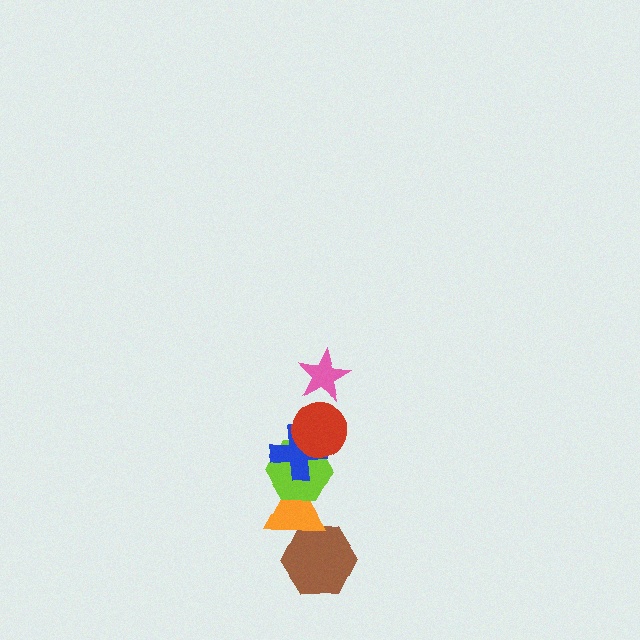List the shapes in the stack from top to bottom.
From top to bottom: the pink star, the red circle, the blue cross, the lime hexagon, the orange triangle, the brown hexagon.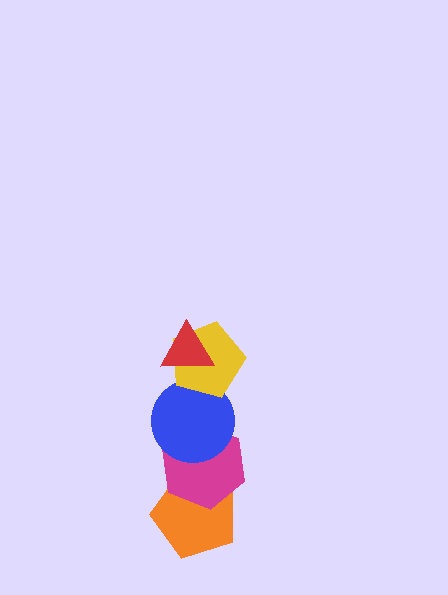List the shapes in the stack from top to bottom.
From top to bottom: the red triangle, the yellow pentagon, the blue circle, the magenta hexagon, the orange pentagon.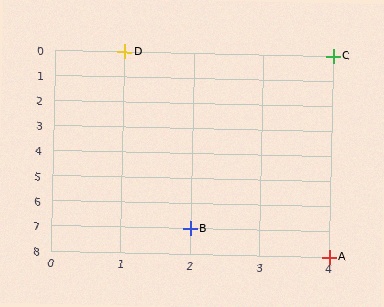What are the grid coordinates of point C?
Point C is at grid coordinates (4, 0).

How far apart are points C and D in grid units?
Points C and D are 3 columns apart.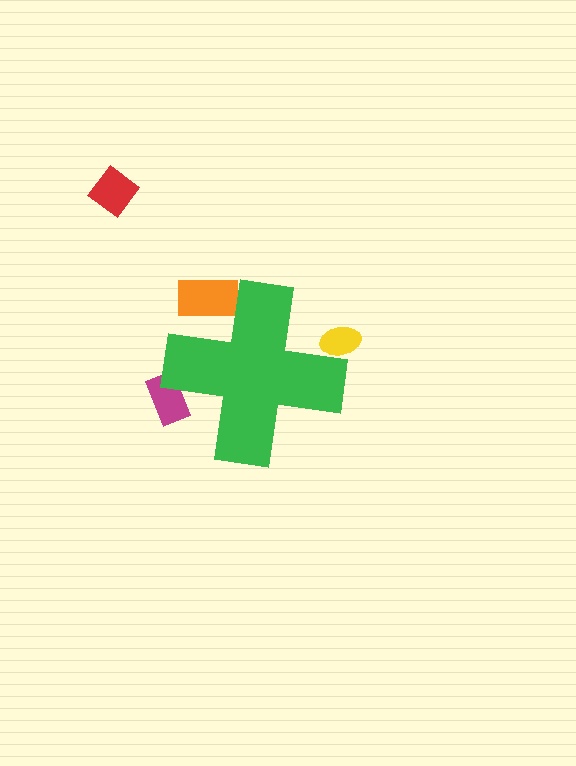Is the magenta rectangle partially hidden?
Yes, the magenta rectangle is partially hidden behind the green cross.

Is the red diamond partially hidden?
No, the red diamond is fully visible.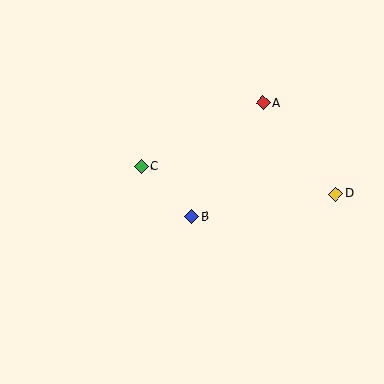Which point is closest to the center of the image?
Point B at (191, 217) is closest to the center.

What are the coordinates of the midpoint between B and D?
The midpoint between B and D is at (264, 205).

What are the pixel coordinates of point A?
Point A is at (263, 103).